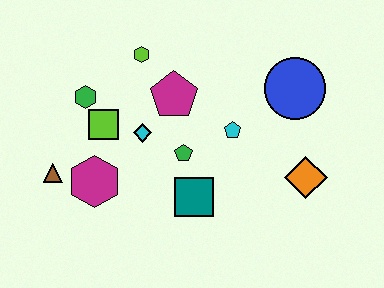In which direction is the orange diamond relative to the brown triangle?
The orange diamond is to the right of the brown triangle.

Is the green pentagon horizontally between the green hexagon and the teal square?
Yes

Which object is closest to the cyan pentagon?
The green pentagon is closest to the cyan pentagon.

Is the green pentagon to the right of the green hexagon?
Yes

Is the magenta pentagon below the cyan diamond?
No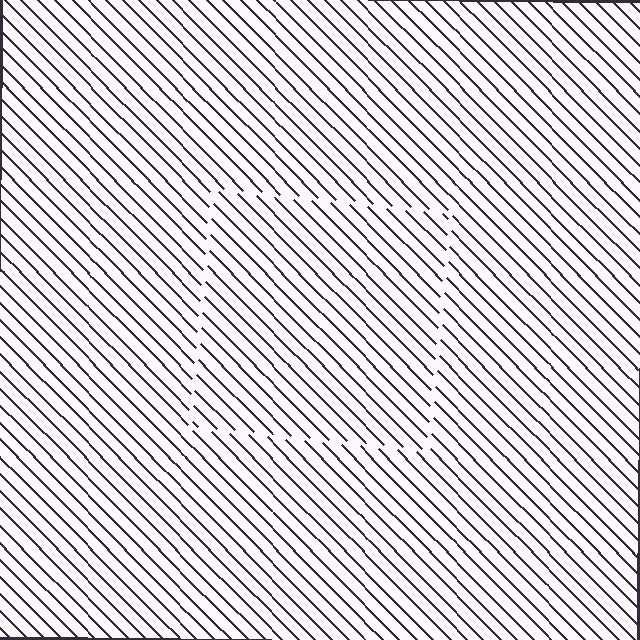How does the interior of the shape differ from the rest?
The interior of the shape contains the same grating, shifted by half a period — the contour is defined by the phase discontinuity where line-ends from the inner and outer gratings abut.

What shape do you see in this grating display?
An illusory square. The interior of the shape contains the same grating, shifted by half a period — the contour is defined by the phase discontinuity where line-ends from the inner and outer gratings abut.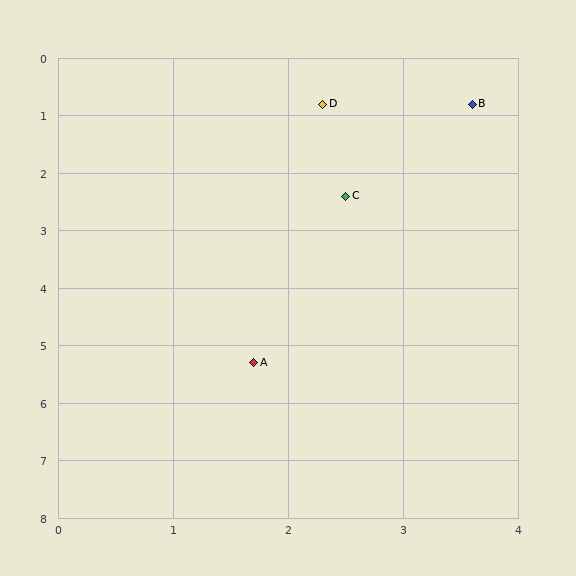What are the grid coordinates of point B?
Point B is at approximately (3.6, 0.8).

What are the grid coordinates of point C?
Point C is at approximately (2.5, 2.4).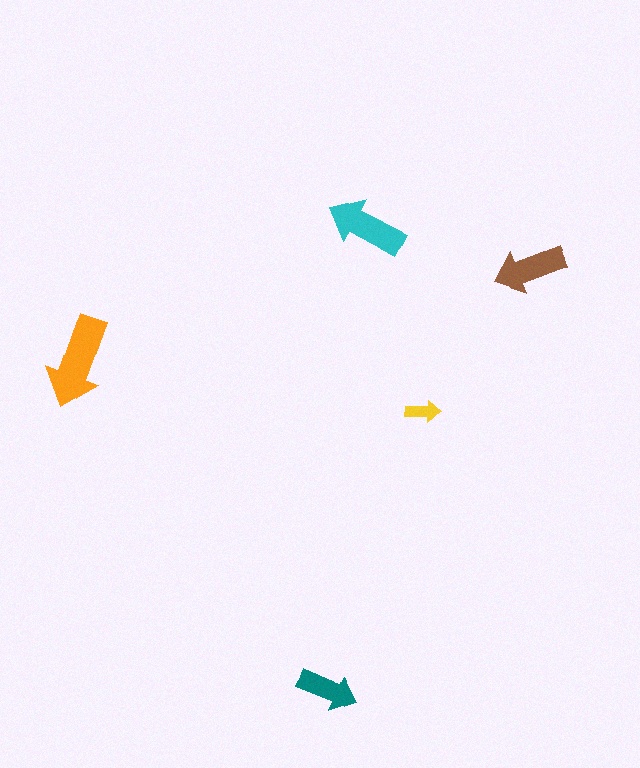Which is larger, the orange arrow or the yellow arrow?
The orange one.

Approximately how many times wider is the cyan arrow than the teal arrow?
About 1.5 times wider.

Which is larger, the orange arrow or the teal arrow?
The orange one.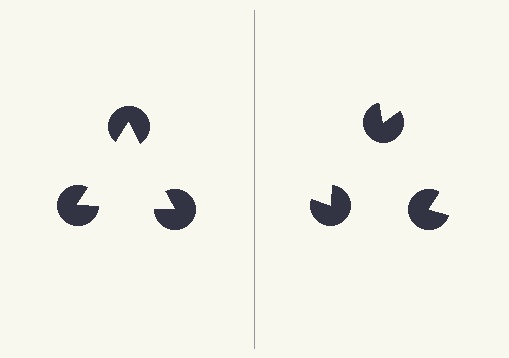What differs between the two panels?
The pac-man discs are positioned identically on both sides; only the wedge orientations differ. On the left they align to a triangle; on the right they are misaligned.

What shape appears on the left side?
An illusory triangle.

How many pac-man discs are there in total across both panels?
6 — 3 on each side.